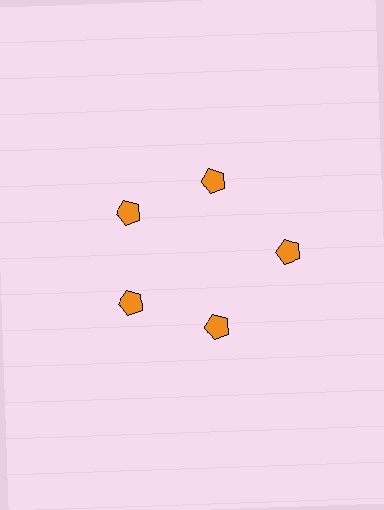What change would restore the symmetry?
The symmetry would be restored by moving it inward, back onto the ring so that all 5 pentagons sit at equal angles and equal distance from the center.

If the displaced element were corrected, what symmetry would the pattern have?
It would have 5-fold rotational symmetry — the pattern would map onto itself every 72 degrees.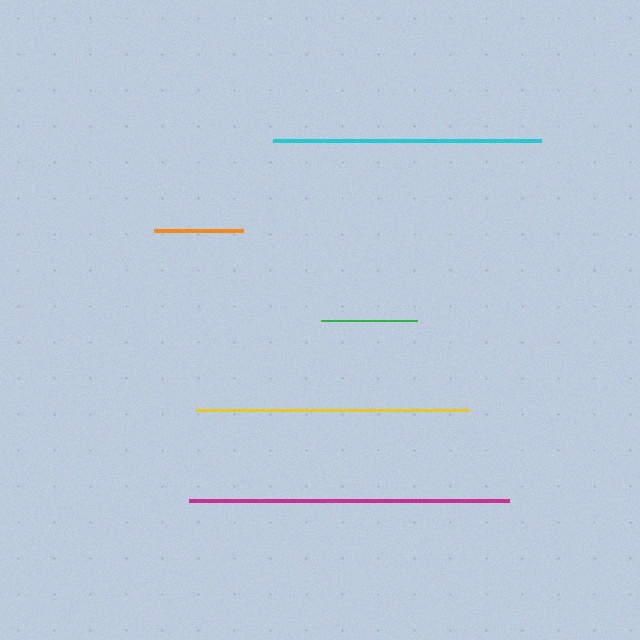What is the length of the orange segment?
The orange segment is approximately 89 pixels long.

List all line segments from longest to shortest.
From longest to shortest: magenta, yellow, cyan, green, orange.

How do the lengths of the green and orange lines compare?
The green and orange lines are approximately the same length.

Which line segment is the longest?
The magenta line is the longest at approximately 319 pixels.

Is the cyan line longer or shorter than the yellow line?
The yellow line is longer than the cyan line.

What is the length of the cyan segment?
The cyan segment is approximately 268 pixels long.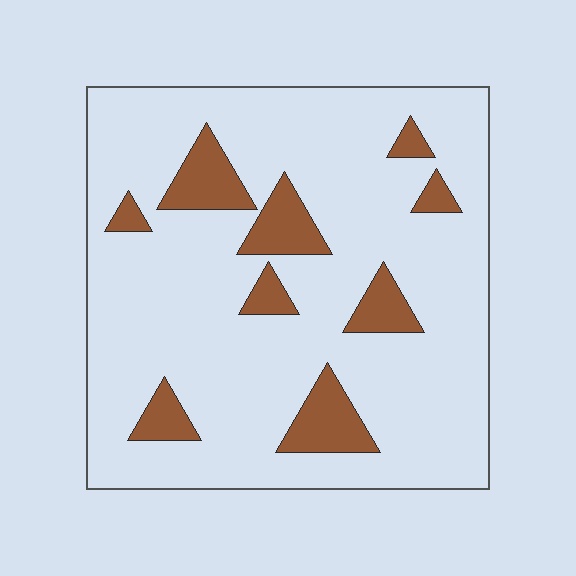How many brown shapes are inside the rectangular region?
9.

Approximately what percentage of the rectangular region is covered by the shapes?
Approximately 15%.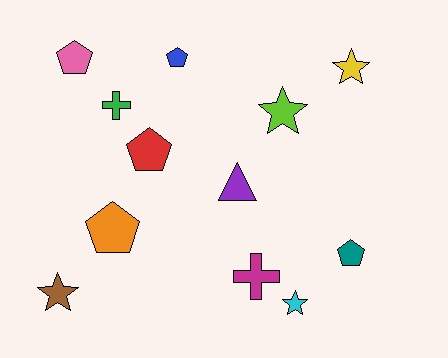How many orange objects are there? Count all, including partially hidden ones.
There is 1 orange object.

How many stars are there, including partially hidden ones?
There are 4 stars.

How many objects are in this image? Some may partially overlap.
There are 12 objects.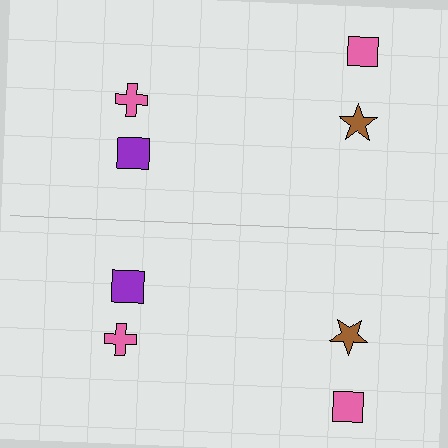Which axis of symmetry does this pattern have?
The pattern has a horizontal axis of symmetry running through the center of the image.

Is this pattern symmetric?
Yes, this pattern has bilateral (reflection) symmetry.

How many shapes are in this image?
There are 8 shapes in this image.